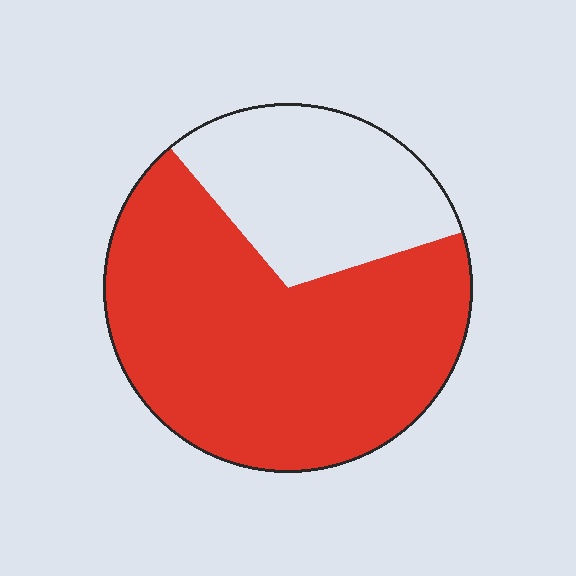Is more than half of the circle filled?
Yes.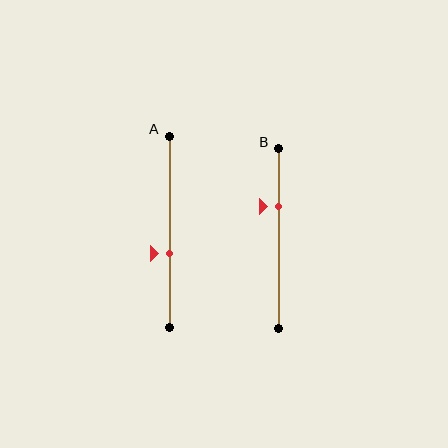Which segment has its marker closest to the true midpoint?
Segment A has its marker closest to the true midpoint.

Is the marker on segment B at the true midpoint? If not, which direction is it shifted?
No, the marker on segment B is shifted upward by about 18% of the segment length.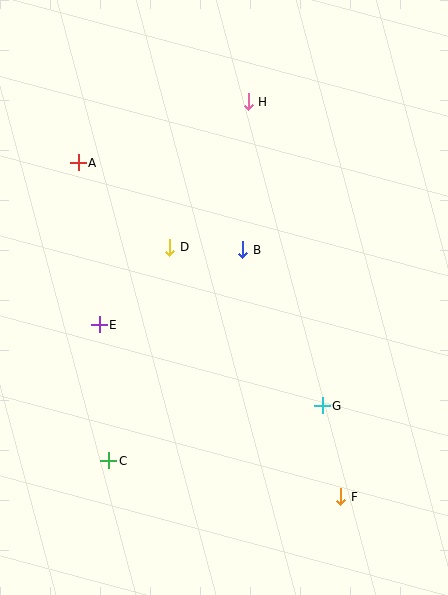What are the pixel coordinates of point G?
Point G is at (322, 406).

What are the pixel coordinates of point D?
Point D is at (170, 247).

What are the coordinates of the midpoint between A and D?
The midpoint between A and D is at (124, 205).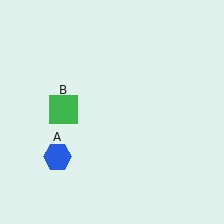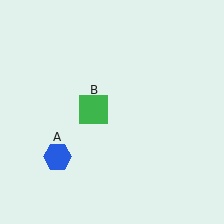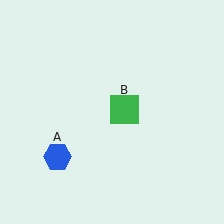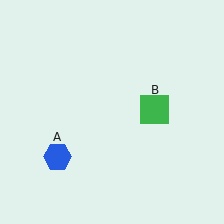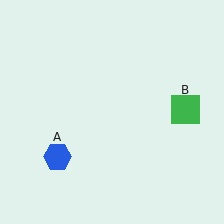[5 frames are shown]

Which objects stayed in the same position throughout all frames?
Blue hexagon (object A) remained stationary.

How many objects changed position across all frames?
1 object changed position: green square (object B).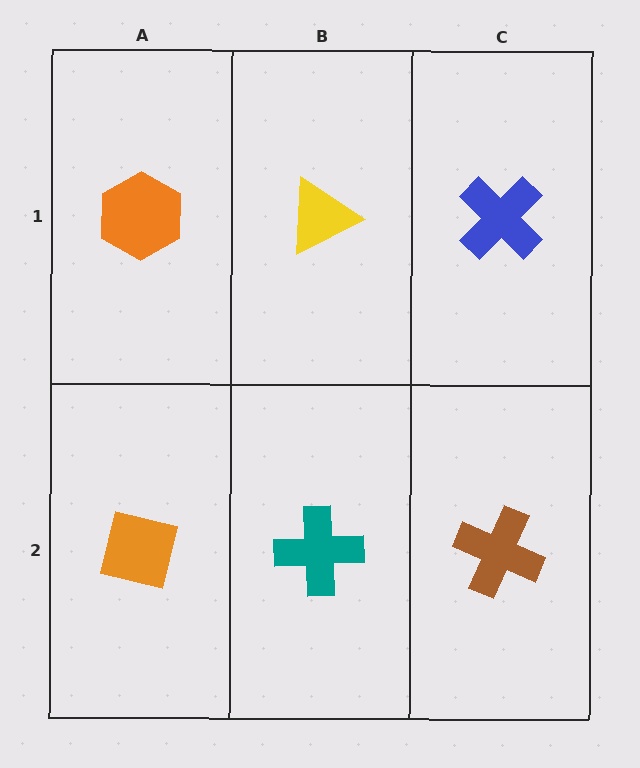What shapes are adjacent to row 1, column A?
An orange square (row 2, column A), a yellow triangle (row 1, column B).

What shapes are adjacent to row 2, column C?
A blue cross (row 1, column C), a teal cross (row 2, column B).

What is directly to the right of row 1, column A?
A yellow triangle.